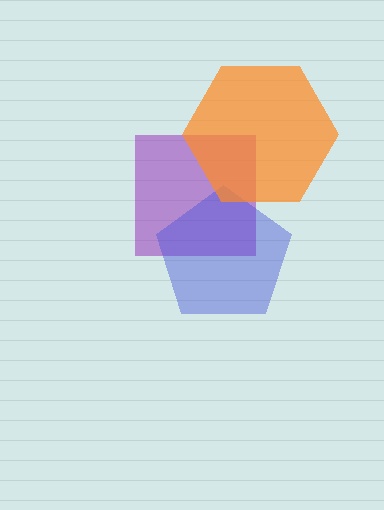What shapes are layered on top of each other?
The layered shapes are: a purple square, a blue pentagon, an orange hexagon.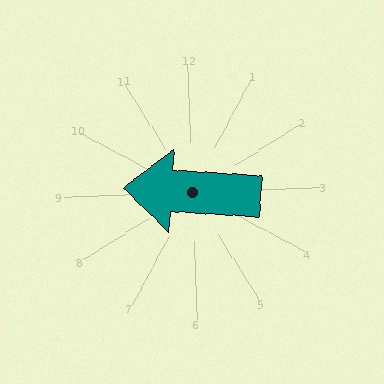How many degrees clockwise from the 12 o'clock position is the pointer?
Approximately 276 degrees.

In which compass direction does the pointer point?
West.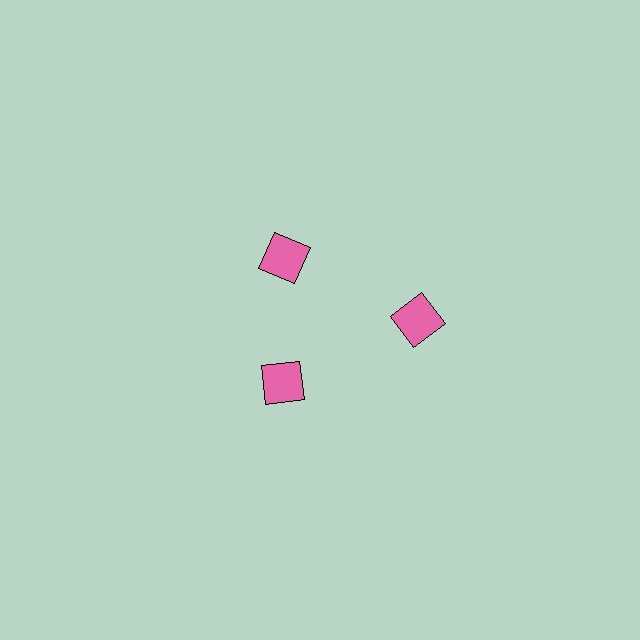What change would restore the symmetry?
The symmetry would be restored by moving it inward, back onto the ring so that all 3 squares sit at equal angles and equal distance from the center.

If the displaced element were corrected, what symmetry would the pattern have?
It would have 3-fold rotational symmetry — the pattern would map onto itself every 120 degrees.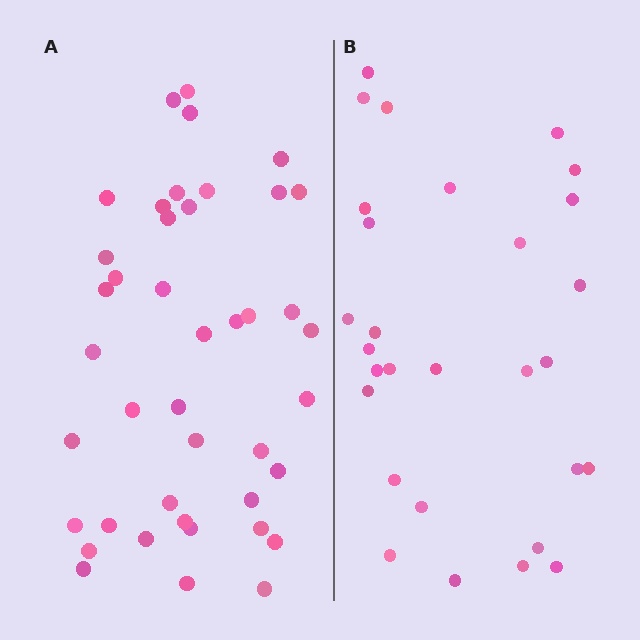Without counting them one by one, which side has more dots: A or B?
Region A (the left region) has more dots.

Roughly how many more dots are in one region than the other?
Region A has approximately 15 more dots than region B.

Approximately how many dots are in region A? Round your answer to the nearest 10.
About 40 dots. (The exact count is 42, which rounds to 40.)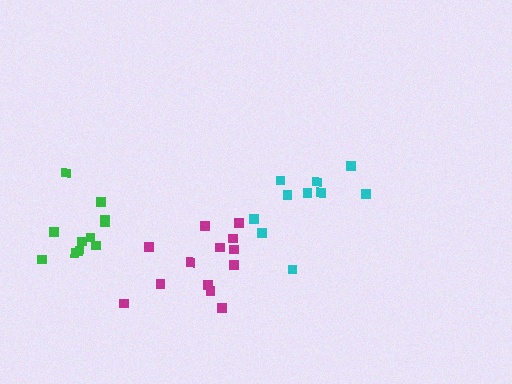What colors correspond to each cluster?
The clusters are colored: magenta, green, cyan.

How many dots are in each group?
Group 1: 13 dots, Group 2: 11 dots, Group 3: 10 dots (34 total).